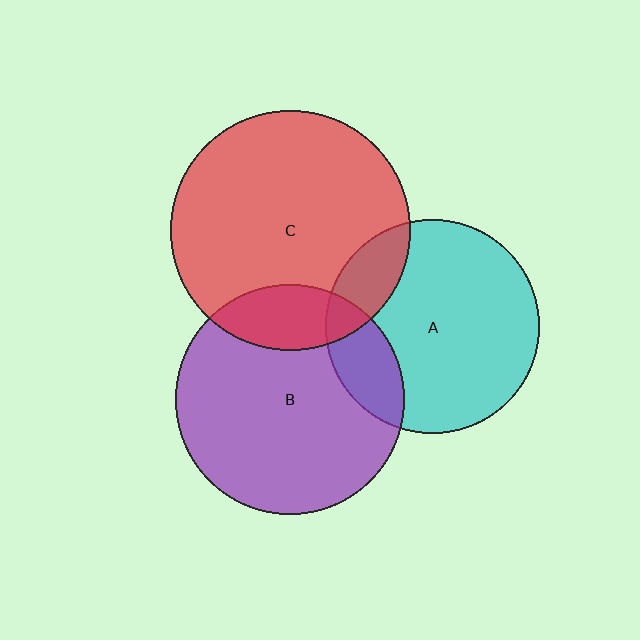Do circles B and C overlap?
Yes.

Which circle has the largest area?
Circle C (red).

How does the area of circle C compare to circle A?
Approximately 1.3 times.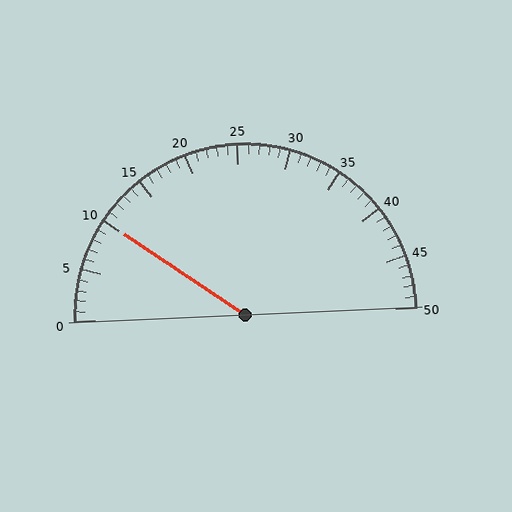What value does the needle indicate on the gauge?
The needle indicates approximately 10.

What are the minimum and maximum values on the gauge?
The gauge ranges from 0 to 50.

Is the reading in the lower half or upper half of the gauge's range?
The reading is in the lower half of the range (0 to 50).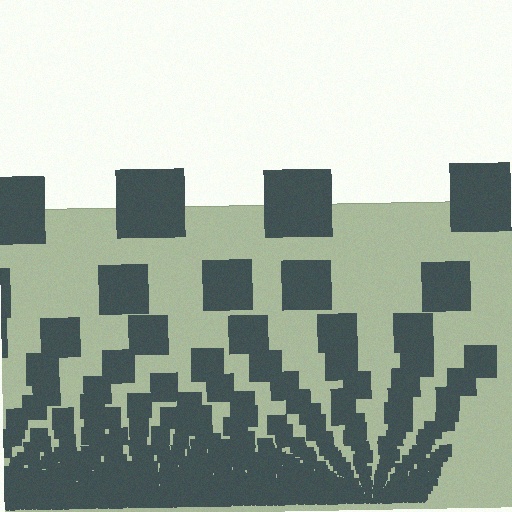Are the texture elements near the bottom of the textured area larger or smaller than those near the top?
Smaller. The gradient is inverted — elements near the bottom are smaller and denser.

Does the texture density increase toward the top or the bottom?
Density increases toward the bottom.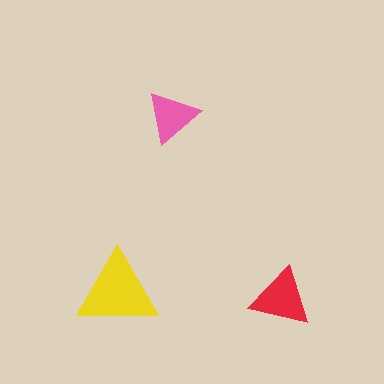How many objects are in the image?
There are 3 objects in the image.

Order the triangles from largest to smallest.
the yellow one, the red one, the pink one.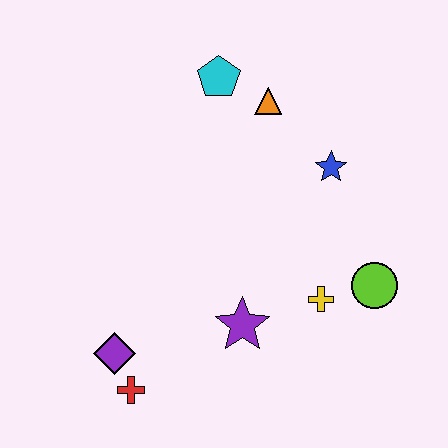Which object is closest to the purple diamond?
The red cross is closest to the purple diamond.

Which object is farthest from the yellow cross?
The cyan pentagon is farthest from the yellow cross.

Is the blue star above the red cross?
Yes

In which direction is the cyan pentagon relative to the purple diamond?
The cyan pentagon is above the purple diamond.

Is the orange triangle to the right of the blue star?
No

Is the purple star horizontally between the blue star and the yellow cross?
No